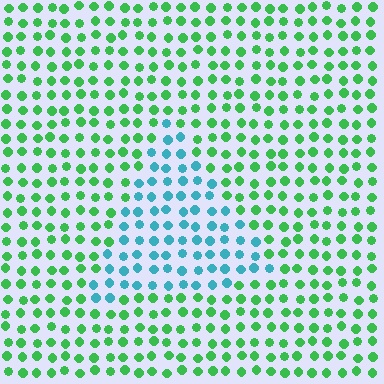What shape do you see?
I see a triangle.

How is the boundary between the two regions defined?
The boundary is defined purely by a slight shift in hue (about 58 degrees). Spacing, size, and orientation are identical on both sides.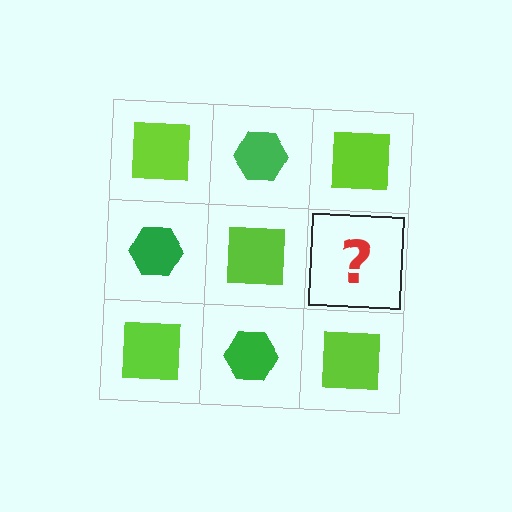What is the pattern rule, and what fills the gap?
The rule is that it alternates lime square and green hexagon in a checkerboard pattern. The gap should be filled with a green hexagon.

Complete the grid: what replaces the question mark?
The question mark should be replaced with a green hexagon.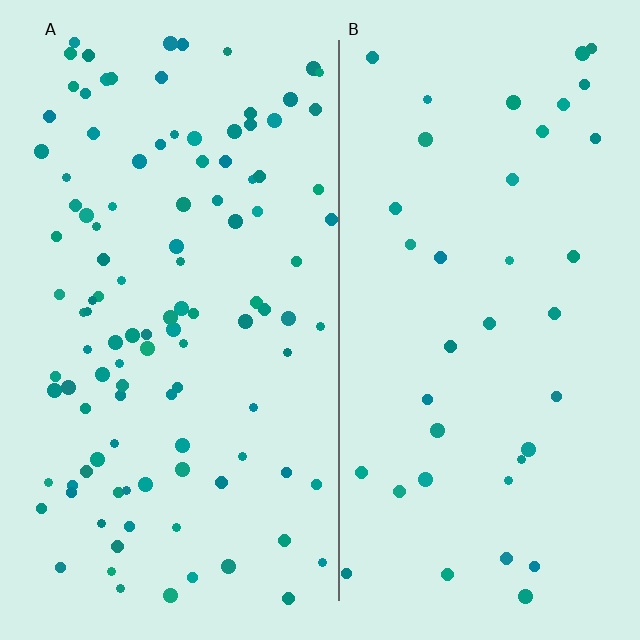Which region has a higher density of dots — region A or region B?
A (the left).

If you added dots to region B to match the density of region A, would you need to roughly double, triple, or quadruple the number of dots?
Approximately triple.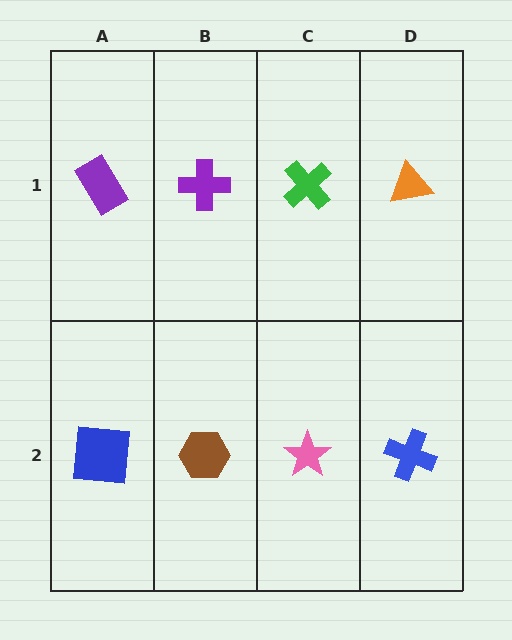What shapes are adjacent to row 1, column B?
A brown hexagon (row 2, column B), a purple rectangle (row 1, column A), a green cross (row 1, column C).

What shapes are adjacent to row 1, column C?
A pink star (row 2, column C), a purple cross (row 1, column B), an orange triangle (row 1, column D).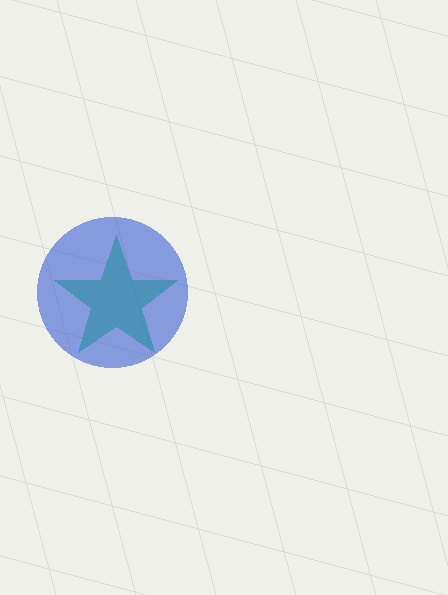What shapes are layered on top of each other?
The layered shapes are: a blue circle, a teal star.